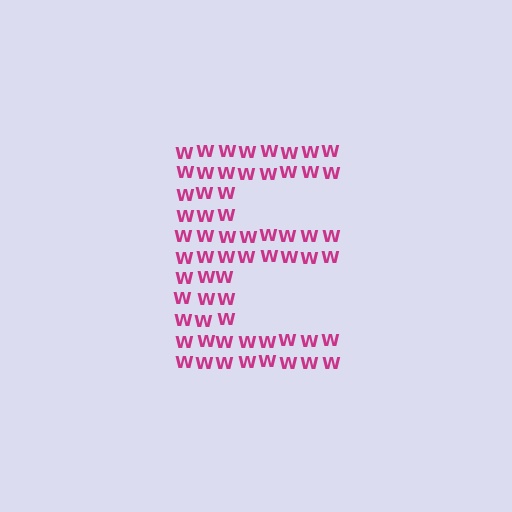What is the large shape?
The large shape is the letter E.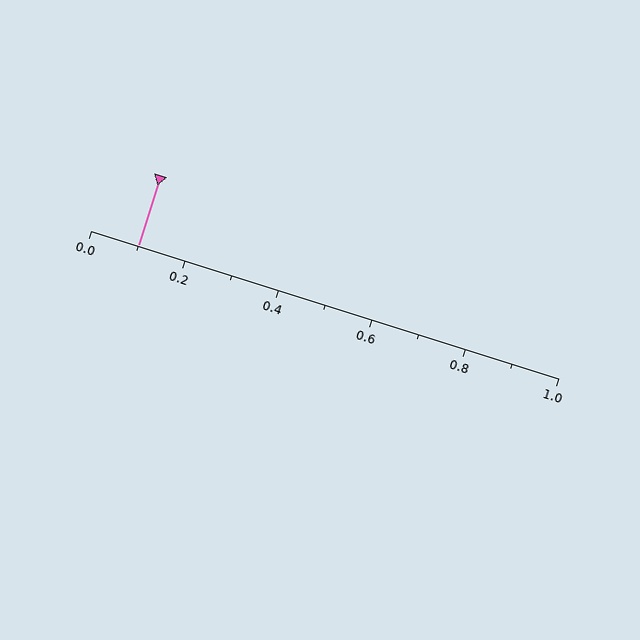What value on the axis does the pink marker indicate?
The marker indicates approximately 0.1.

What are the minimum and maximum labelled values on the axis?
The axis runs from 0.0 to 1.0.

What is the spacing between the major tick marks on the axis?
The major ticks are spaced 0.2 apart.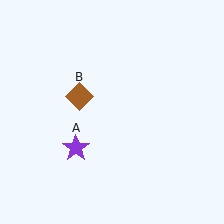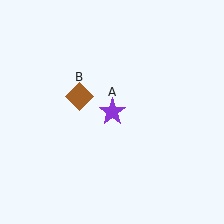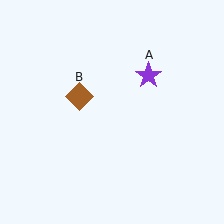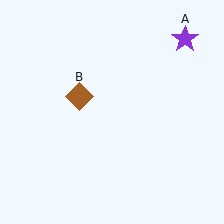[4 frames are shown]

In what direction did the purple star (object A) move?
The purple star (object A) moved up and to the right.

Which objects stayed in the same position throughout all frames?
Brown diamond (object B) remained stationary.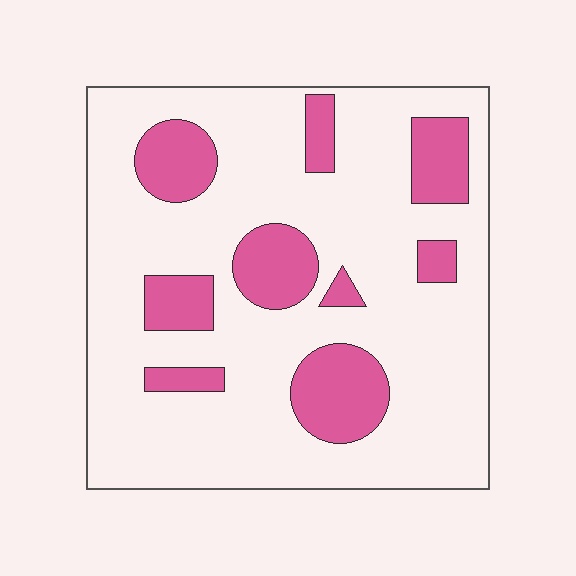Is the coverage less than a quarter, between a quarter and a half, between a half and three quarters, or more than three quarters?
Less than a quarter.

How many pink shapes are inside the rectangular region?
9.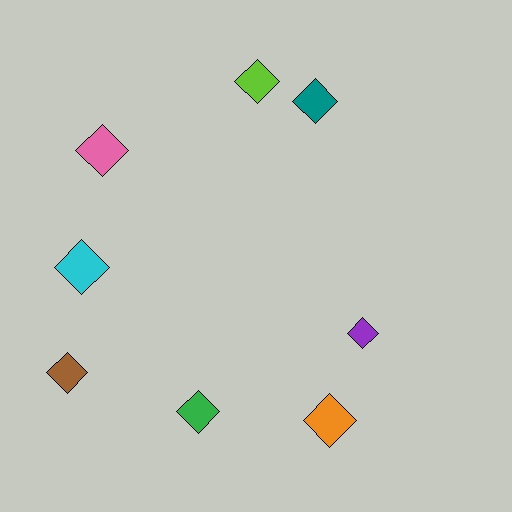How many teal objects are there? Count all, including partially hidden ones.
There is 1 teal object.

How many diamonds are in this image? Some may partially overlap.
There are 8 diamonds.